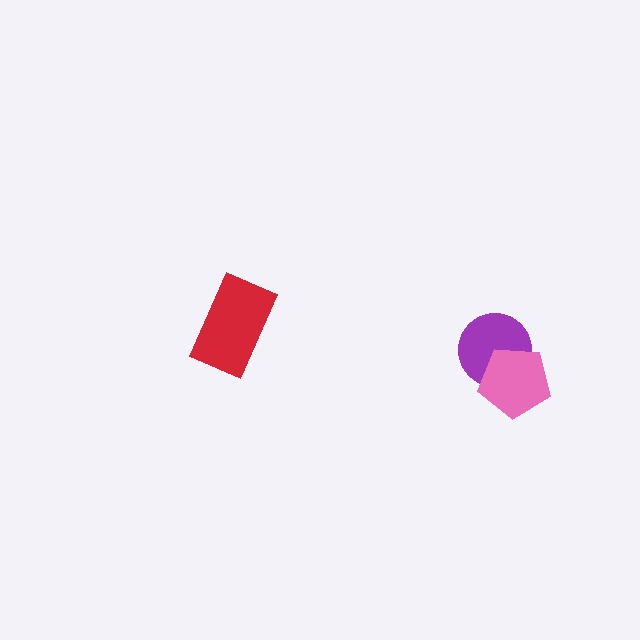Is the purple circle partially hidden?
Yes, it is partially covered by another shape.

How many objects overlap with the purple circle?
1 object overlaps with the purple circle.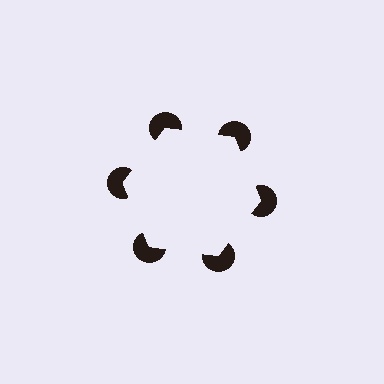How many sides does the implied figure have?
6 sides.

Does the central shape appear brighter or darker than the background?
It typically appears slightly brighter than the background, even though no actual brightness change is drawn.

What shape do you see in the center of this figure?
An illusory hexagon — its edges are inferred from the aligned wedge cuts in the pac-man discs, not physically drawn.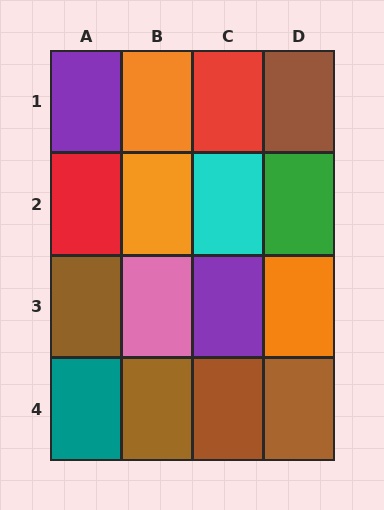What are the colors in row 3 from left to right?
Brown, pink, purple, orange.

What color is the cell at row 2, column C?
Cyan.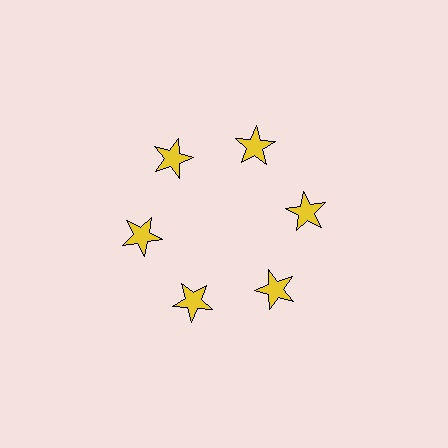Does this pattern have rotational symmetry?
Yes, this pattern has 6-fold rotational symmetry. It looks the same after rotating 60 degrees around the center.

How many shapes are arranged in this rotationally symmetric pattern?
There are 6 shapes, arranged in 6 groups of 1.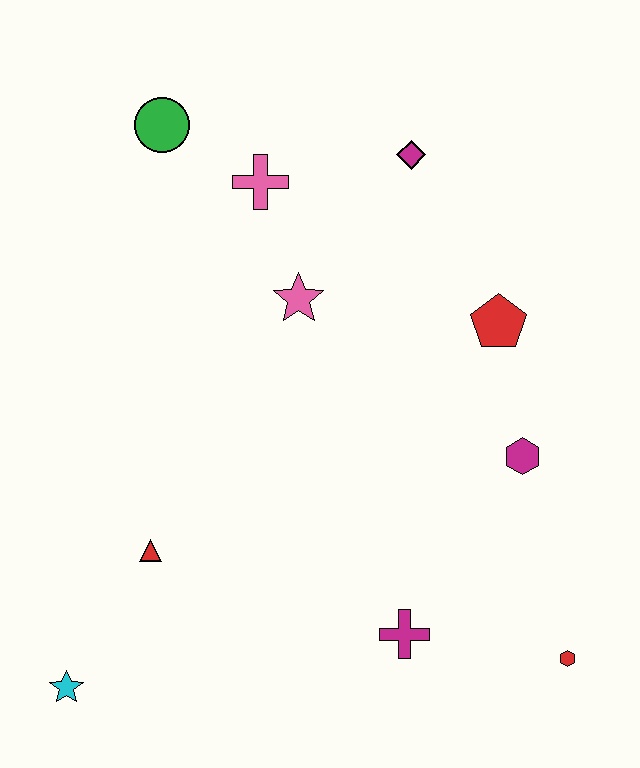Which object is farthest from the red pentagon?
The cyan star is farthest from the red pentagon.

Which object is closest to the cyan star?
The red triangle is closest to the cyan star.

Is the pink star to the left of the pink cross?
No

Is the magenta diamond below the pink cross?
No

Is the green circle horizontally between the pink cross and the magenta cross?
No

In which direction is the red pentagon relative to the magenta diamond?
The red pentagon is below the magenta diamond.